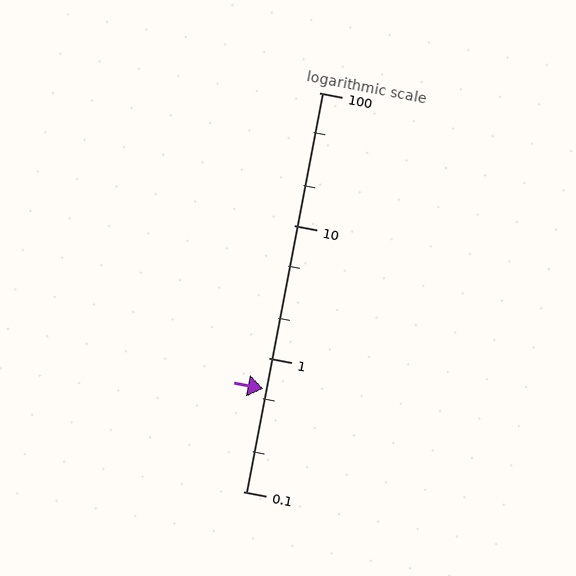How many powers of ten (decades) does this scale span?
The scale spans 3 decades, from 0.1 to 100.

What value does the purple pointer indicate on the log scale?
The pointer indicates approximately 0.59.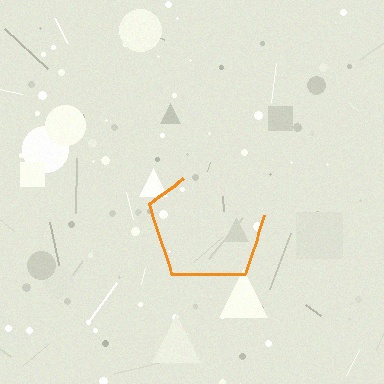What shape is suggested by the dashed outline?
The dashed outline suggests a pentagon.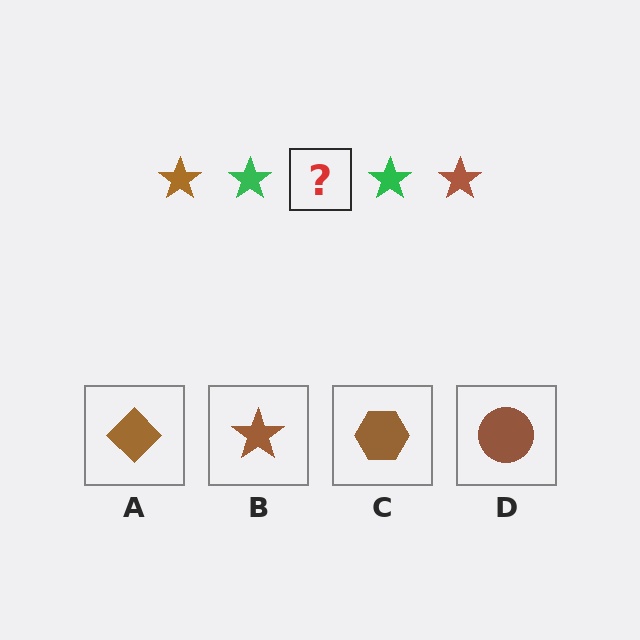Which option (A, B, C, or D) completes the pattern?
B.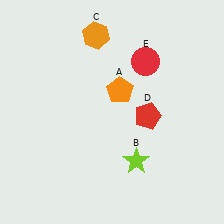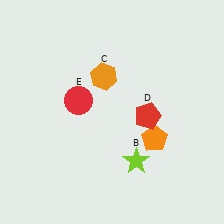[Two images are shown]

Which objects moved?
The objects that moved are: the orange pentagon (A), the orange hexagon (C), the red circle (E).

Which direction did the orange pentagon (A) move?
The orange pentagon (A) moved down.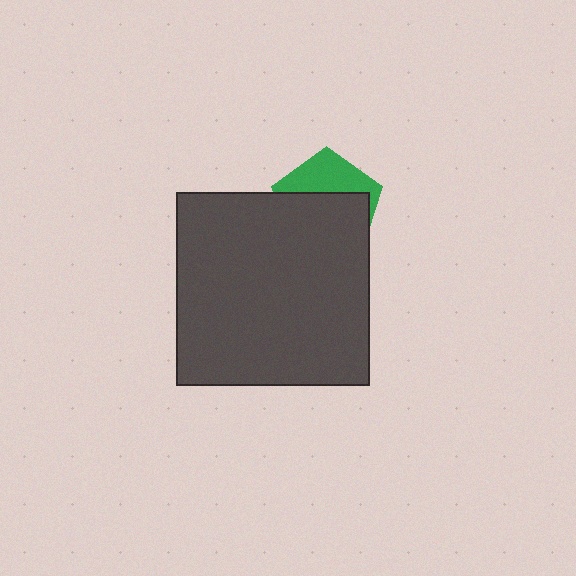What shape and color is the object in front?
The object in front is a dark gray square.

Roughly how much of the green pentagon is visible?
A small part of it is visible (roughly 36%).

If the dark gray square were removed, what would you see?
You would see the complete green pentagon.